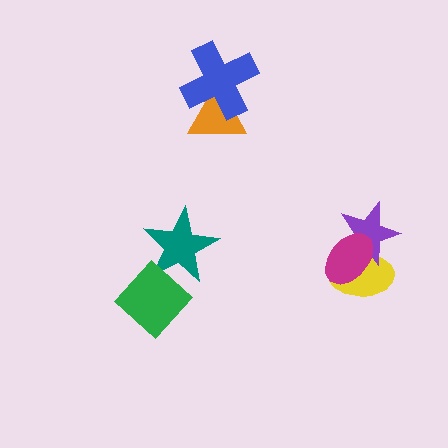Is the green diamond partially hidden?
No, no other shape covers it.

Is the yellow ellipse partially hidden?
Yes, it is partially covered by another shape.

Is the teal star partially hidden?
Yes, it is partially covered by another shape.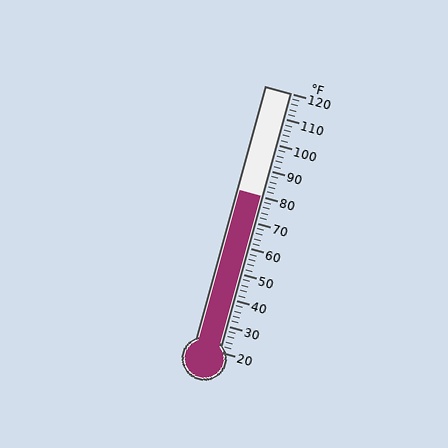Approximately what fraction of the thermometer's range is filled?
The thermometer is filled to approximately 60% of its range.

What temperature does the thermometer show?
The thermometer shows approximately 80°F.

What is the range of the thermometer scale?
The thermometer scale ranges from 20°F to 120°F.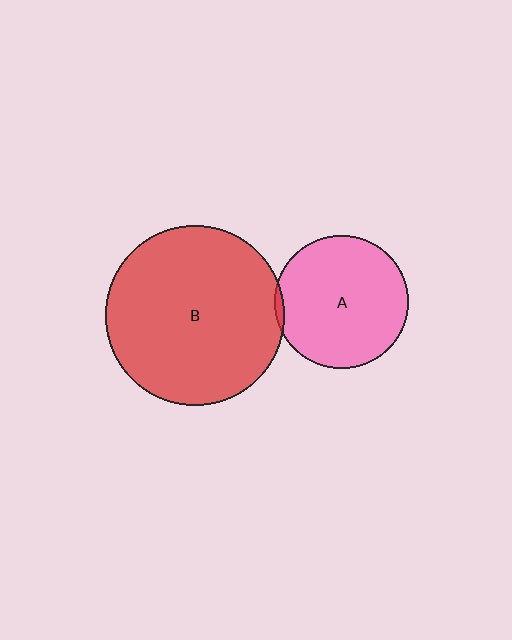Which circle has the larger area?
Circle B (red).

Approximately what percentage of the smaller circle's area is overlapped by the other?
Approximately 5%.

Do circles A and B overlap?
Yes.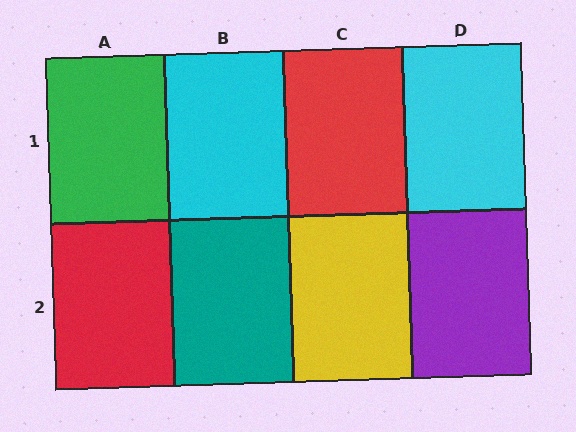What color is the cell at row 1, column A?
Green.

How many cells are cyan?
2 cells are cyan.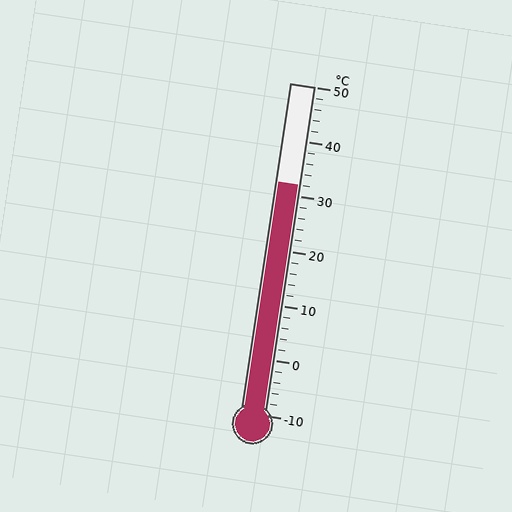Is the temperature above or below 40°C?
The temperature is below 40°C.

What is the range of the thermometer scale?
The thermometer scale ranges from -10°C to 50°C.